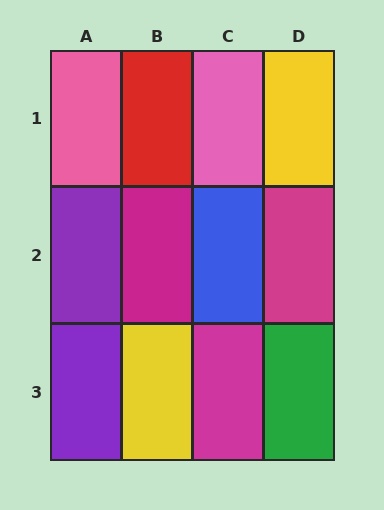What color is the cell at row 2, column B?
Magenta.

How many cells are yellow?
2 cells are yellow.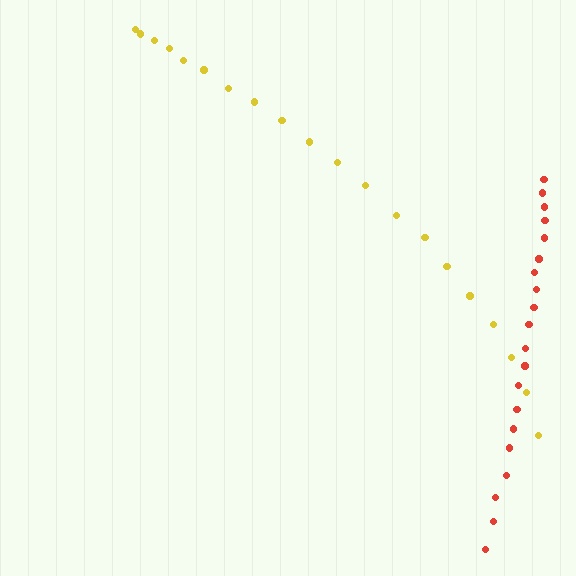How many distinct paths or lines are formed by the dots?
There are 2 distinct paths.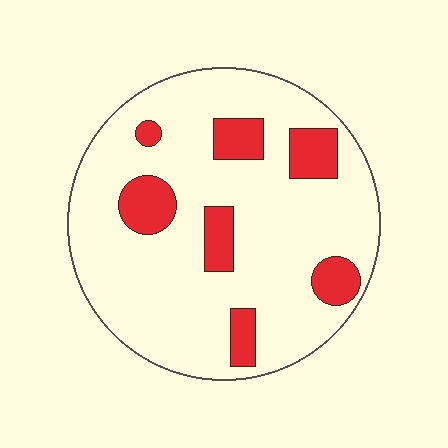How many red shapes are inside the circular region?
7.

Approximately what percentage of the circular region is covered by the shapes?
Approximately 15%.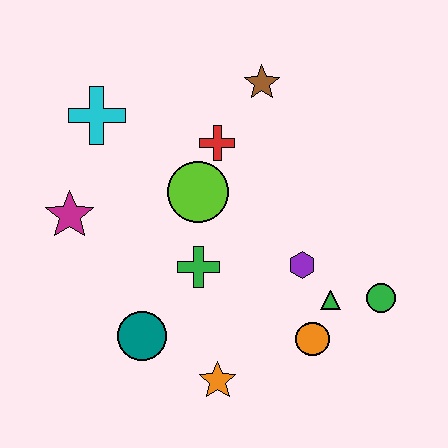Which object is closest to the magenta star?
The cyan cross is closest to the magenta star.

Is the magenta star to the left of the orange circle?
Yes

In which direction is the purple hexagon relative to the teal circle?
The purple hexagon is to the right of the teal circle.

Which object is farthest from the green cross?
The brown star is farthest from the green cross.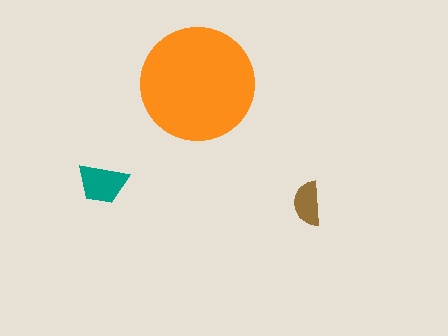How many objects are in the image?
There are 3 objects in the image.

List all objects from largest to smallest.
The orange circle, the teal trapezoid, the brown semicircle.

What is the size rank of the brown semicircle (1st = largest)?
3rd.